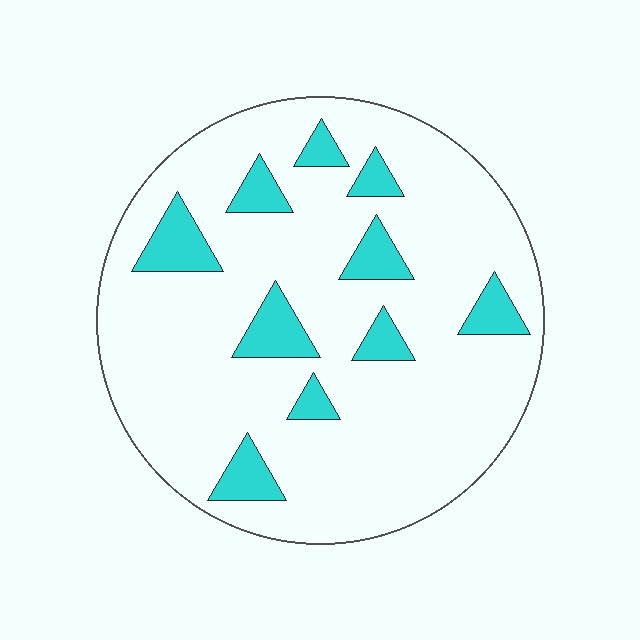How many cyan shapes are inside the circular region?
10.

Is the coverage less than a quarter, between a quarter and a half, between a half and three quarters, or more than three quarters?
Less than a quarter.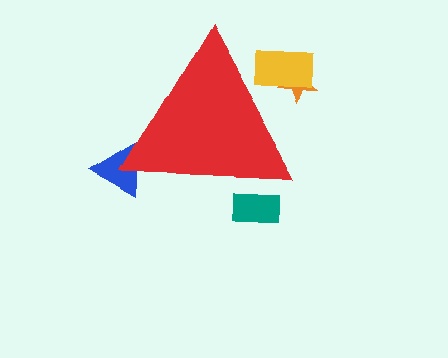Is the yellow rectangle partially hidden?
Yes, the yellow rectangle is partially hidden behind the red triangle.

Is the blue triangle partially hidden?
Yes, the blue triangle is partially hidden behind the red triangle.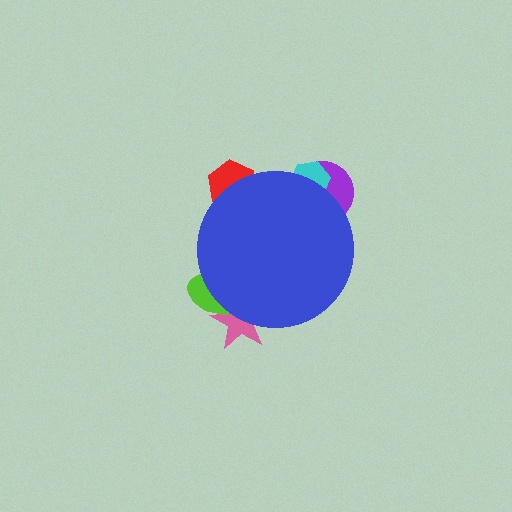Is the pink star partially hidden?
Yes, the pink star is partially hidden behind the blue circle.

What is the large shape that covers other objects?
A blue circle.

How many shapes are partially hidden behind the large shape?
5 shapes are partially hidden.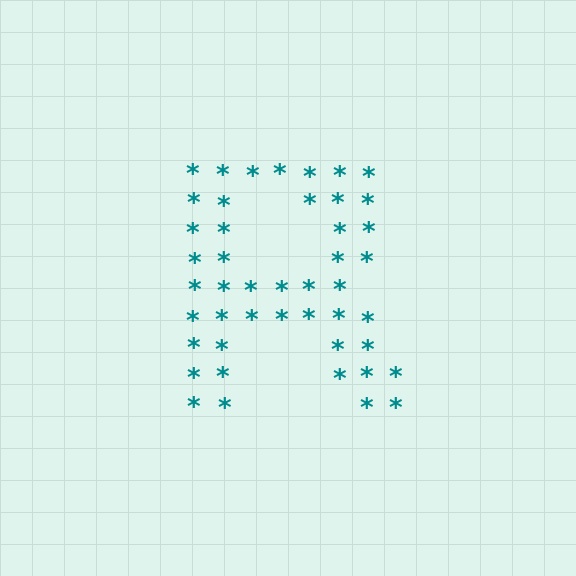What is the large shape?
The large shape is the letter R.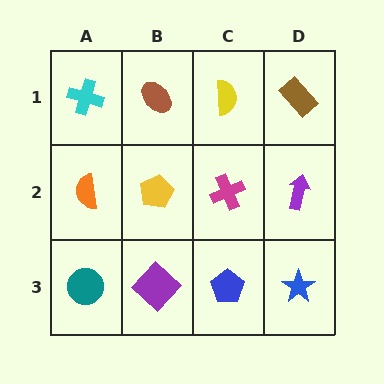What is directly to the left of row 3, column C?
A purple diamond.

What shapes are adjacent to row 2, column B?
A brown ellipse (row 1, column B), a purple diamond (row 3, column B), an orange semicircle (row 2, column A), a magenta cross (row 2, column C).